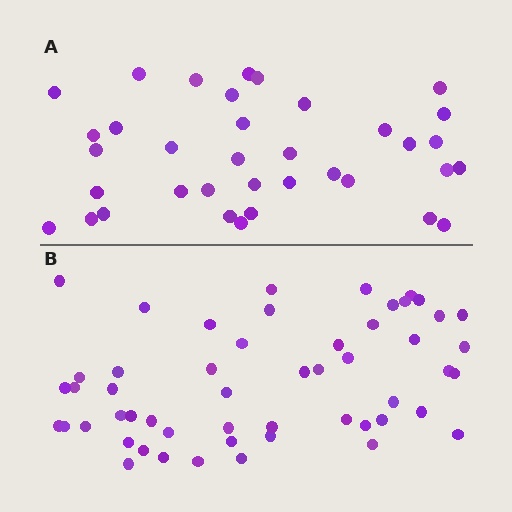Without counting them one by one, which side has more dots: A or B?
Region B (the bottom region) has more dots.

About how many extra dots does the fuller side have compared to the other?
Region B has approximately 15 more dots than region A.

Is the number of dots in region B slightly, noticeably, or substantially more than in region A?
Region B has substantially more. The ratio is roughly 1.5 to 1.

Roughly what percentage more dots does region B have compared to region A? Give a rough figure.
About 45% more.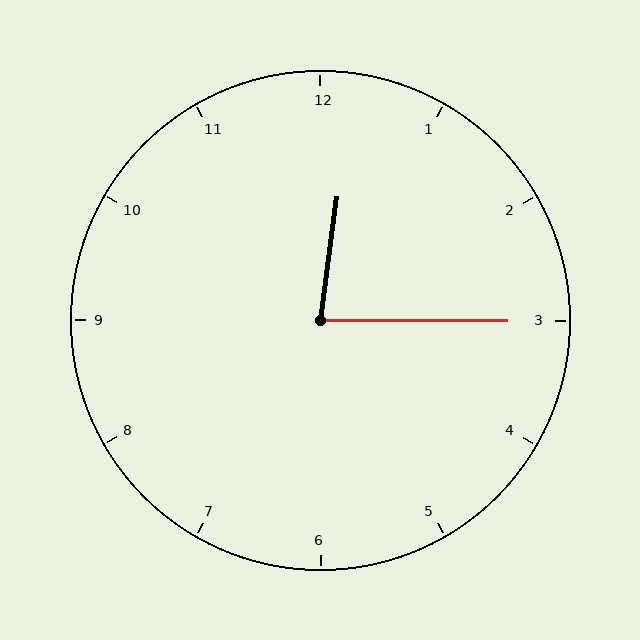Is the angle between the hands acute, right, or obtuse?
It is acute.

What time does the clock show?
12:15.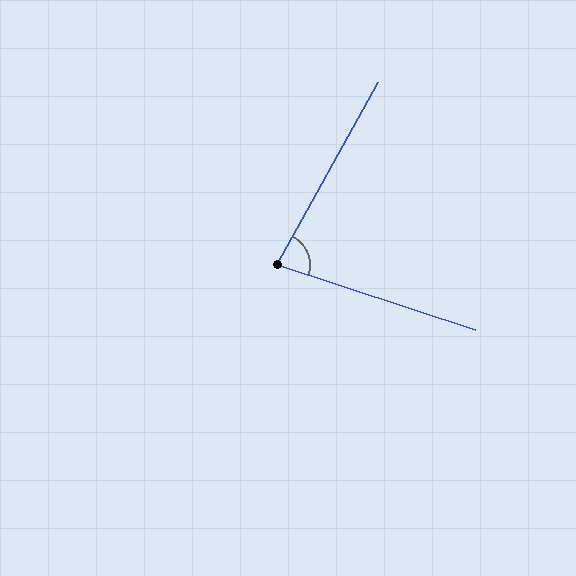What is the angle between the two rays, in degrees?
Approximately 79 degrees.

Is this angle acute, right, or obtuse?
It is acute.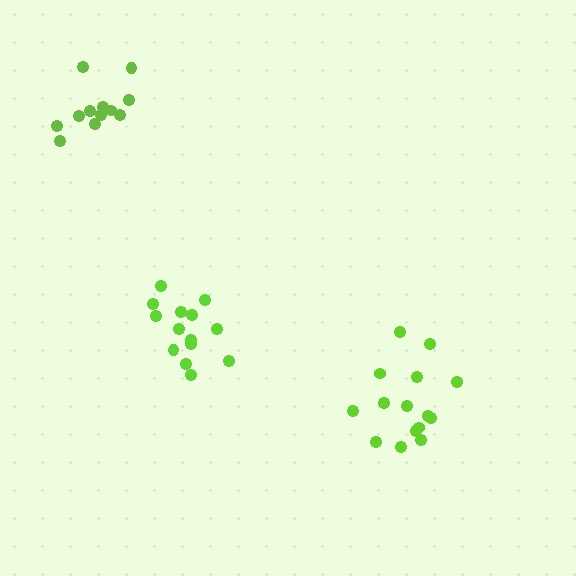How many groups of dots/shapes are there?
There are 3 groups.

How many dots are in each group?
Group 1: 14 dots, Group 2: 15 dots, Group 3: 12 dots (41 total).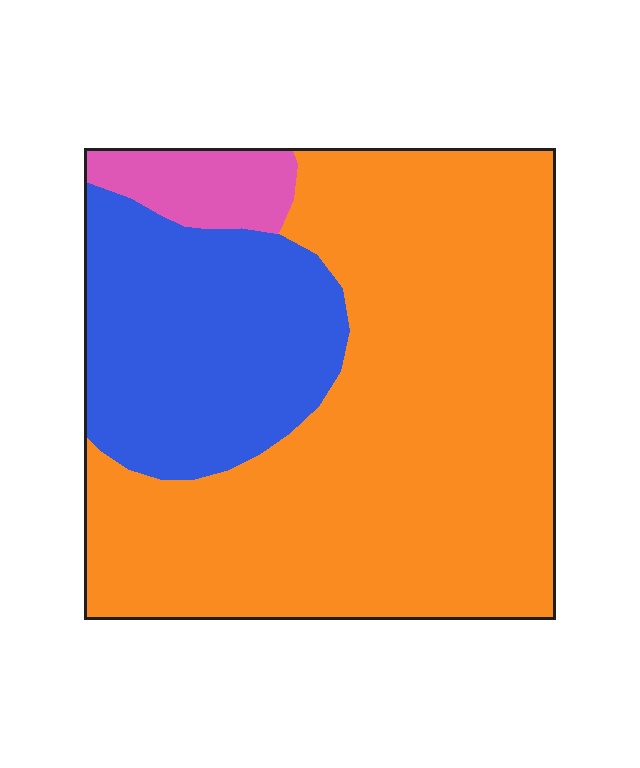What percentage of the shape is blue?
Blue covers about 25% of the shape.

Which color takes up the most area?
Orange, at roughly 65%.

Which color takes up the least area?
Pink, at roughly 5%.